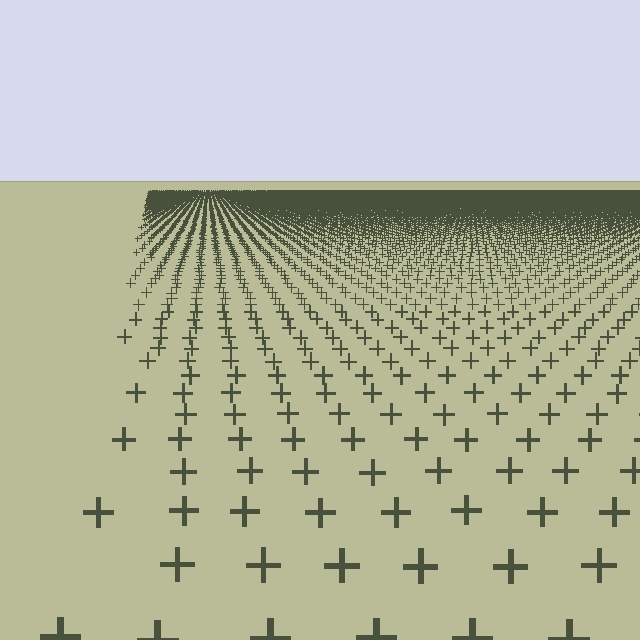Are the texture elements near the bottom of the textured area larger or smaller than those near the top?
Larger. Near the bottom, elements are closer to the viewer and appear at a bigger on-screen size.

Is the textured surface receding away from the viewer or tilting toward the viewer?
The surface is receding away from the viewer. Texture elements get smaller and denser toward the top.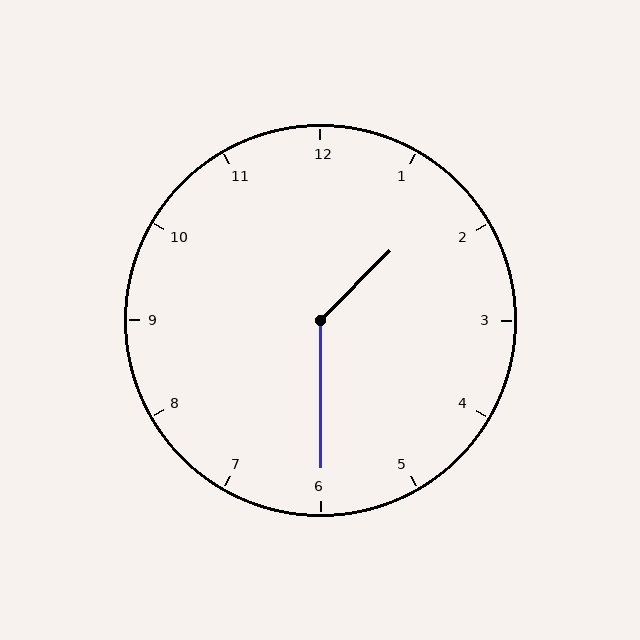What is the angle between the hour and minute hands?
Approximately 135 degrees.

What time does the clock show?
1:30.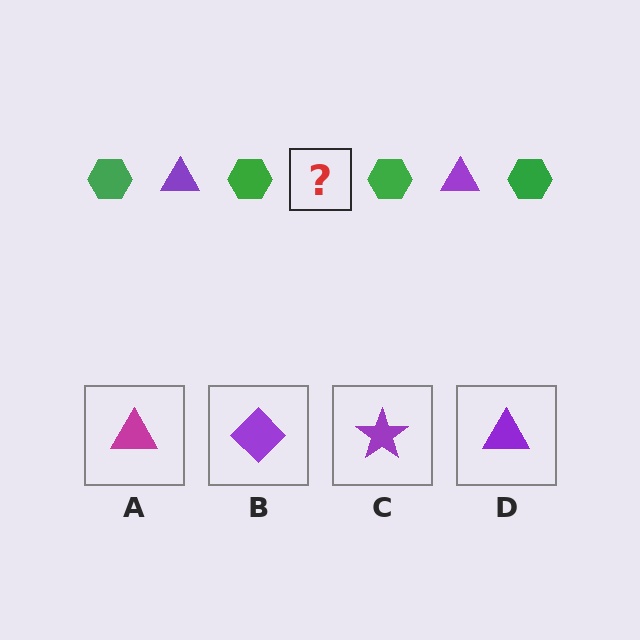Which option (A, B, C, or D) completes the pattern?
D.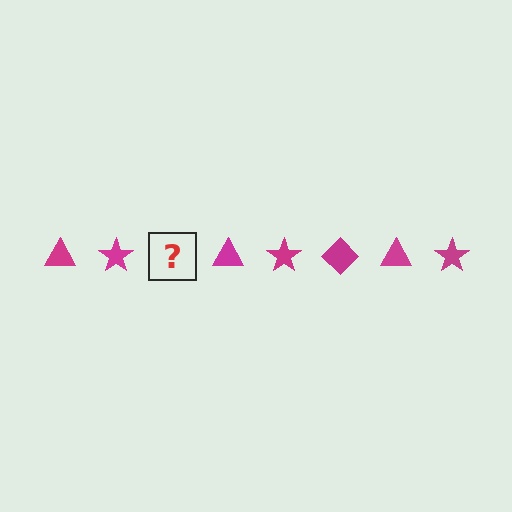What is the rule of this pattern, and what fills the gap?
The rule is that the pattern cycles through triangle, star, diamond shapes in magenta. The gap should be filled with a magenta diamond.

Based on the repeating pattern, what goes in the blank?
The blank should be a magenta diamond.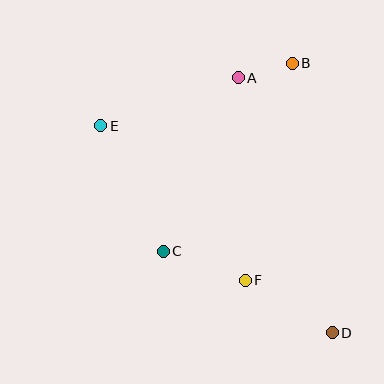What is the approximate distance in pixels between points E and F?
The distance between E and F is approximately 211 pixels.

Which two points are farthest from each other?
Points D and E are farthest from each other.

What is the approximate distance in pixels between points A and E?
The distance between A and E is approximately 145 pixels.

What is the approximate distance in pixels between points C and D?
The distance between C and D is approximately 187 pixels.